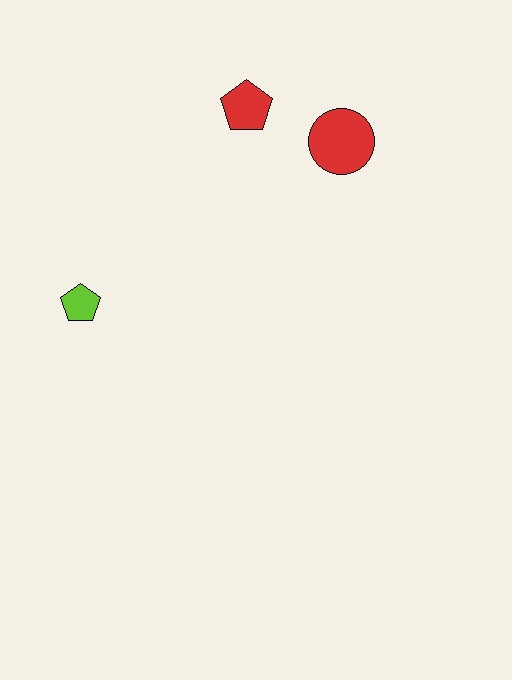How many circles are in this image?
There is 1 circle.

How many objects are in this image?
There are 3 objects.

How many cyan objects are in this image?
There are no cyan objects.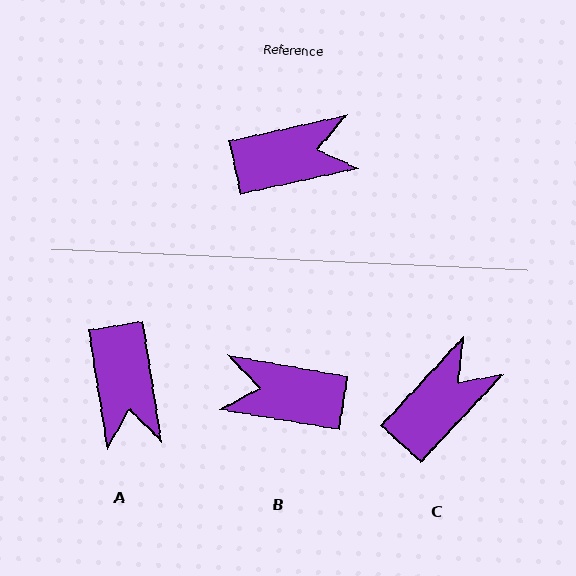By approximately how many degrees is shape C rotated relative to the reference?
Approximately 35 degrees counter-clockwise.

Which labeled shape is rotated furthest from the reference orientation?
B, about 158 degrees away.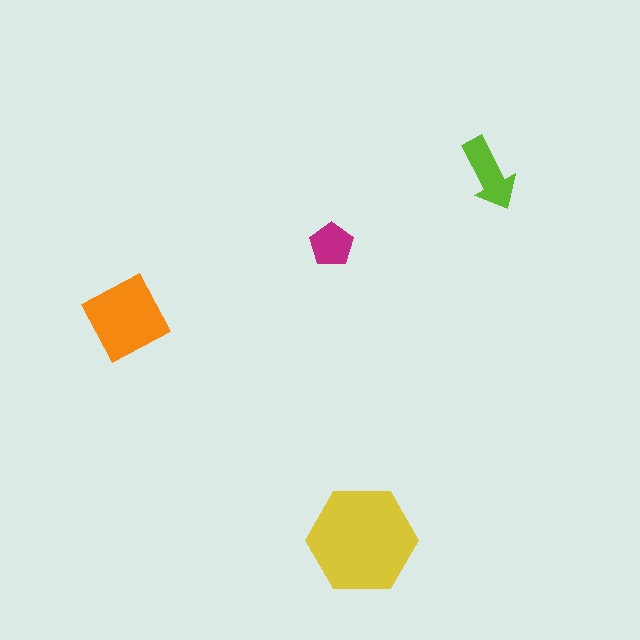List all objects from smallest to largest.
The magenta pentagon, the lime arrow, the orange square, the yellow hexagon.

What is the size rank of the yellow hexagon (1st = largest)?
1st.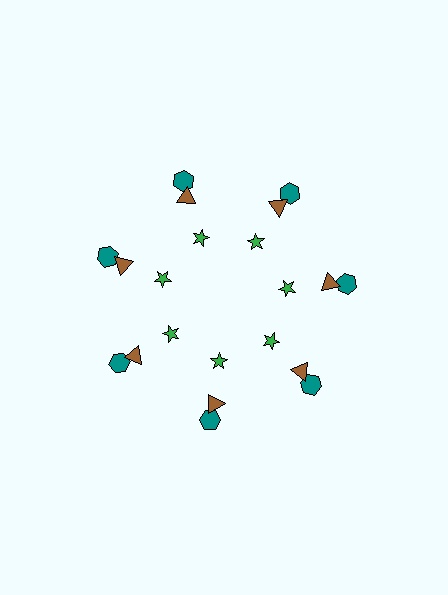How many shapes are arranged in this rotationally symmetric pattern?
There are 21 shapes, arranged in 7 groups of 3.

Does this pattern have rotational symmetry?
Yes, this pattern has 7-fold rotational symmetry. It looks the same after rotating 51 degrees around the center.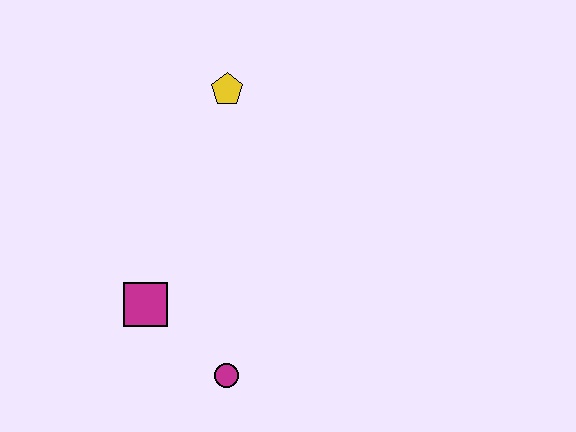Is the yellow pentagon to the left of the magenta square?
No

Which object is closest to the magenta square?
The magenta circle is closest to the magenta square.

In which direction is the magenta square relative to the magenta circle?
The magenta square is to the left of the magenta circle.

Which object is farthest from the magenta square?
The yellow pentagon is farthest from the magenta square.